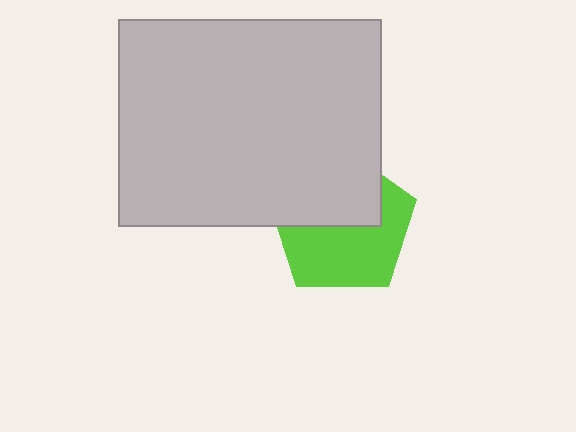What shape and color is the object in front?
The object in front is a light gray rectangle.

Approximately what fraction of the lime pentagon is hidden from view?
Roughly 45% of the lime pentagon is hidden behind the light gray rectangle.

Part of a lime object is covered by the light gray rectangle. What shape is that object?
It is a pentagon.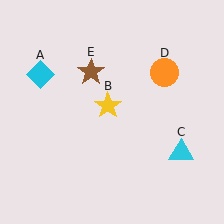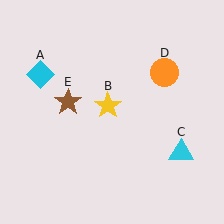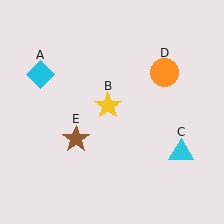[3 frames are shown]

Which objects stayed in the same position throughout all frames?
Cyan diamond (object A) and yellow star (object B) and cyan triangle (object C) and orange circle (object D) remained stationary.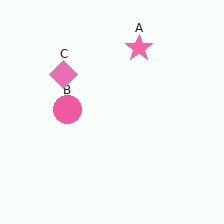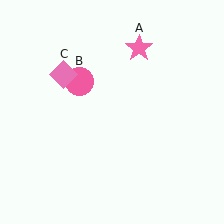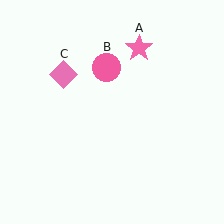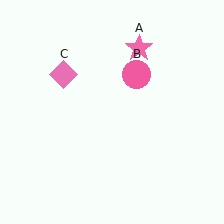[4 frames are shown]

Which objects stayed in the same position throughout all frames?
Pink star (object A) and pink diamond (object C) remained stationary.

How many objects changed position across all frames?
1 object changed position: pink circle (object B).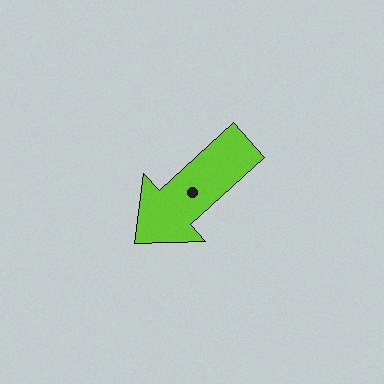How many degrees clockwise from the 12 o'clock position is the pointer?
Approximately 228 degrees.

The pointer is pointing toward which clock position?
Roughly 8 o'clock.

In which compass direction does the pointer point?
Southwest.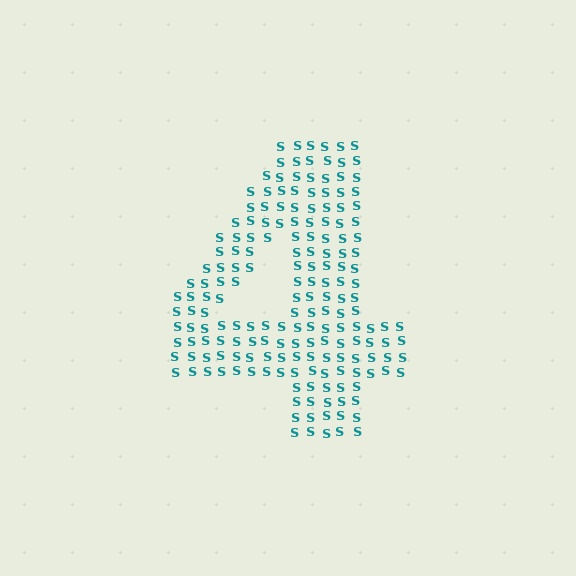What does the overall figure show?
The overall figure shows the digit 4.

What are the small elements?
The small elements are letter S's.